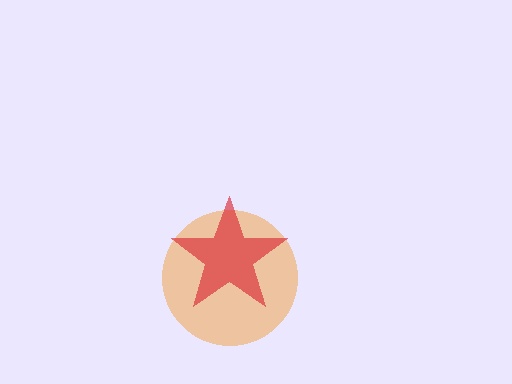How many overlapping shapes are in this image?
There are 2 overlapping shapes in the image.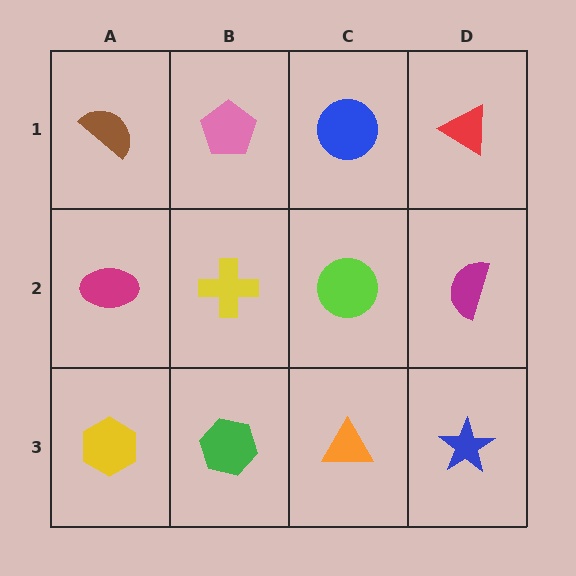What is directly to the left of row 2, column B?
A magenta ellipse.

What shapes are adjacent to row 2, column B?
A pink pentagon (row 1, column B), a green hexagon (row 3, column B), a magenta ellipse (row 2, column A), a lime circle (row 2, column C).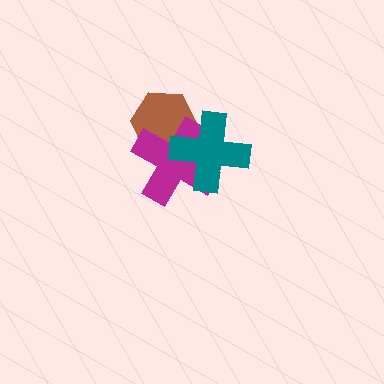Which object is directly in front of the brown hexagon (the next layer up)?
The magenta cross is directly in front of the brown hexagon.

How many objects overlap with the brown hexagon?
2 objects overlap with the brown hexagon.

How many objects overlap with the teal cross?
2 objects overlap with the teal cross.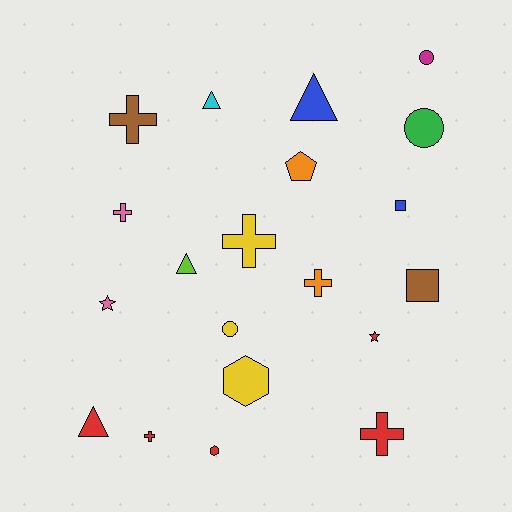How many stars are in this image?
There are 2 stars.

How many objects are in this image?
There are 20 objects.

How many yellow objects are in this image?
There are 3 yellow objects.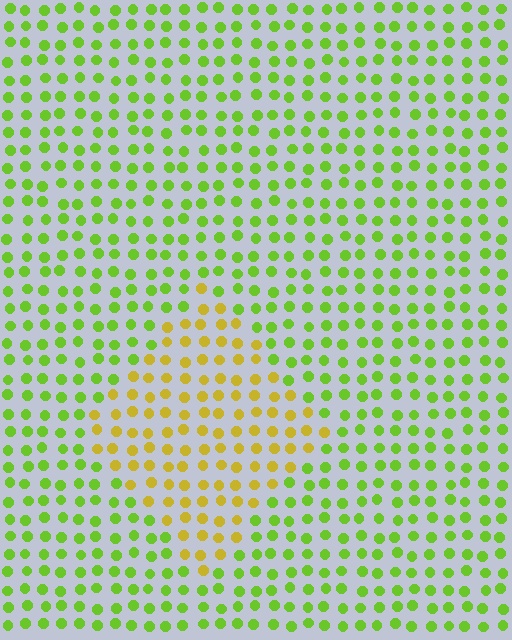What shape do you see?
I see a diamond.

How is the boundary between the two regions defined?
The boundary is defined purely by a slight shift in hue (about 43 degrees). Spacing, size, and orientation are identical on both sides.